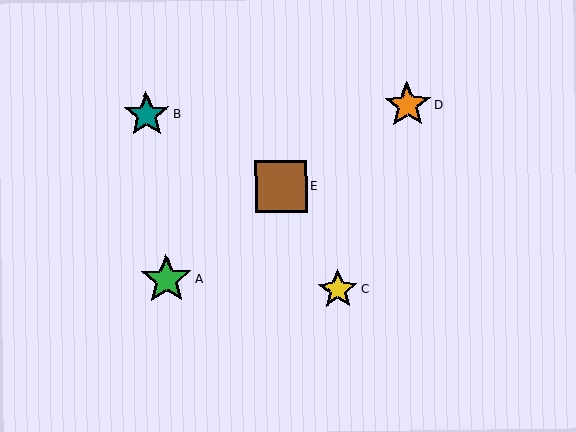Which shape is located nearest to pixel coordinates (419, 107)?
The orange star (labeled D) at (407, 105) is nearest to that location.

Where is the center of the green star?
The center of the green star is at (166, 279).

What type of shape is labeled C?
Shape C is a yellow star.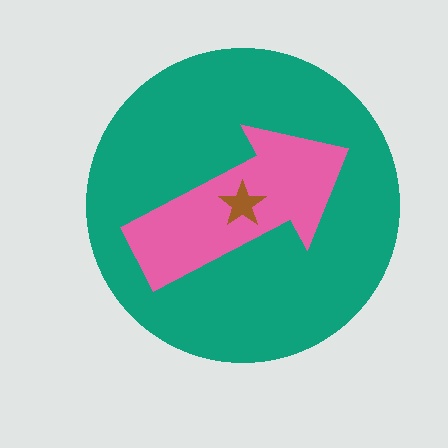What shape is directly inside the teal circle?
The pink arrow.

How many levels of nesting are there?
3.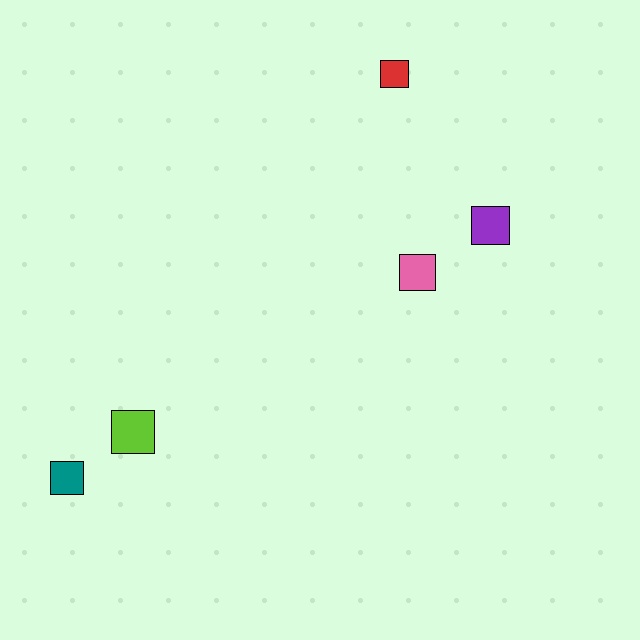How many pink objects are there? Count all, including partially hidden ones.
There is 1 pink object.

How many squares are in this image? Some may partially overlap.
There are 5 squares.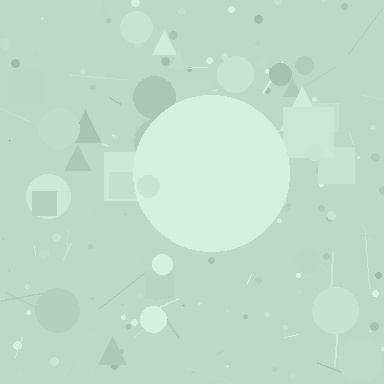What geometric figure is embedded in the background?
A circle is embedded in the background.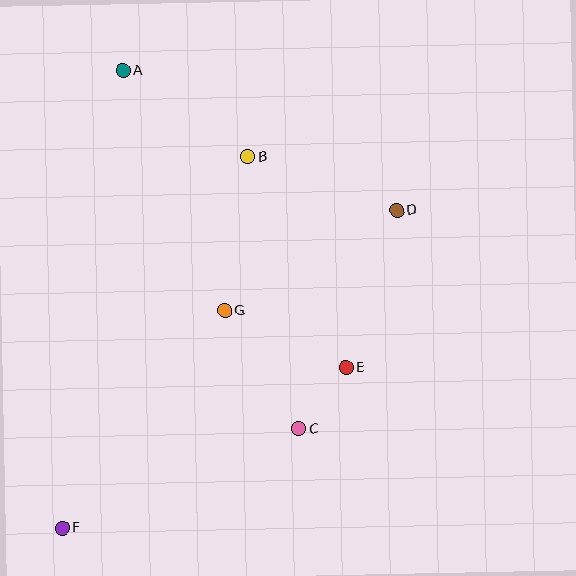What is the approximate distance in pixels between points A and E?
The distance between A and E is approximately 371 pixels.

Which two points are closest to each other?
Points C and E are closest to each other.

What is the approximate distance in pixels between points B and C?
The distance between B and C is approximately 277 pixels.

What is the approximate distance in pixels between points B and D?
The distance between B and D is approximately 158 pixels.